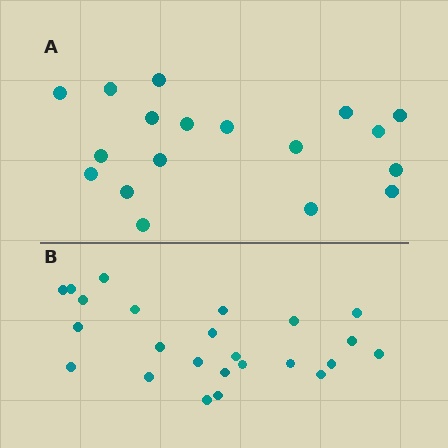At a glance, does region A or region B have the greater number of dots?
Region B (the bottom region) has more dots.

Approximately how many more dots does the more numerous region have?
Region B has about 6 more dots than region A.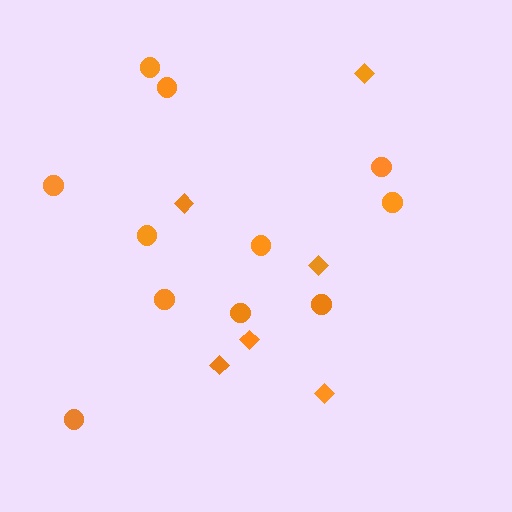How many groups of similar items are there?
There are 2 groups: one group of diamonds (6) and one group of circles (11).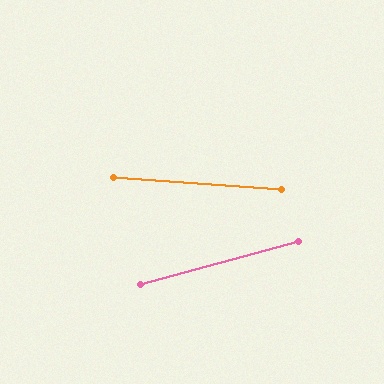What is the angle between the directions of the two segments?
Approximately 19 degrees.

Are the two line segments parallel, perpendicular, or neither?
Neither parallel nor perpendicular — they differ by about 19°.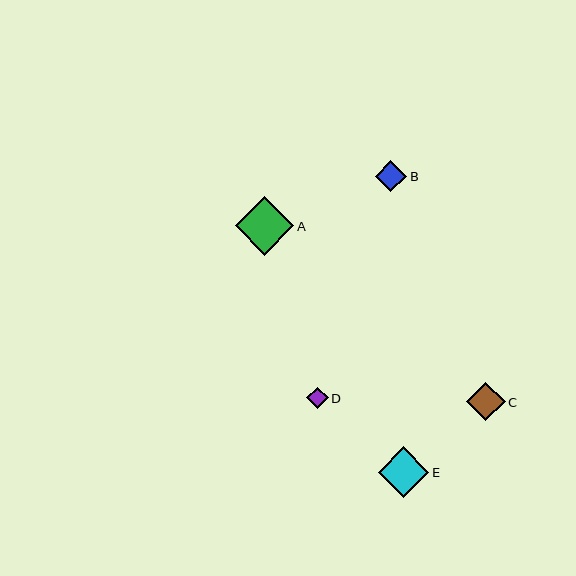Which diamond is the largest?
Diamond A is the largest with a size of approximately 58 pixels.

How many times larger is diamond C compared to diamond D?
Diamond C is approximately 1.8 times the size of diamond D.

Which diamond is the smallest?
Diamond D is the smallest with a size of approximately 21 pixels.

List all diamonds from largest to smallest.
From largest to smallest: A, E, C, B, D.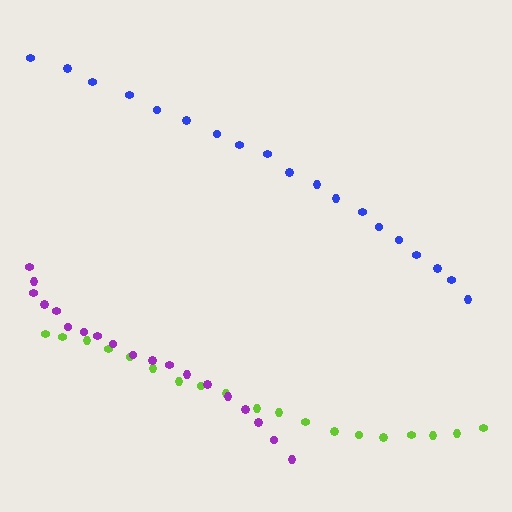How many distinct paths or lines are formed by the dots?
There are 3 distinct paths.